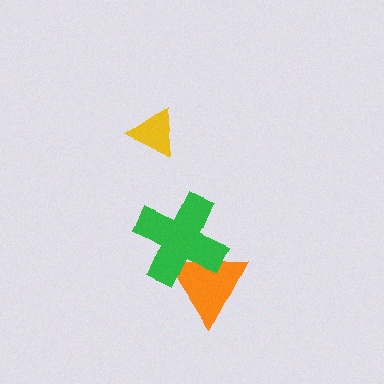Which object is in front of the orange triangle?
The green cross is in front of the orange triangle.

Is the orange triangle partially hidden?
Yes, it is partially covered by another shape.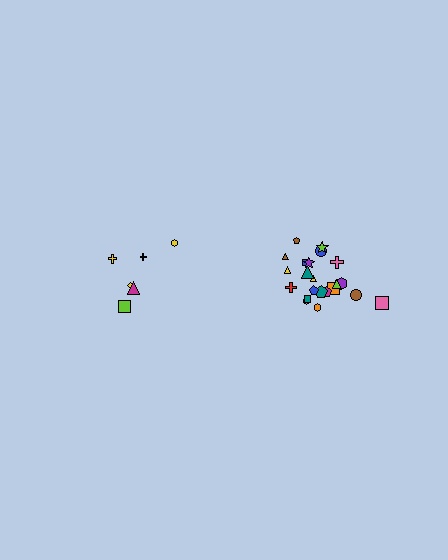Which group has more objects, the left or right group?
The right group.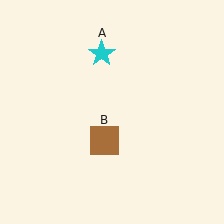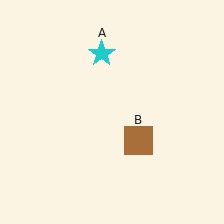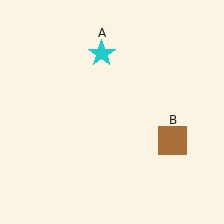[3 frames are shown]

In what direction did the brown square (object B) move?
The brown square (object B) moved right.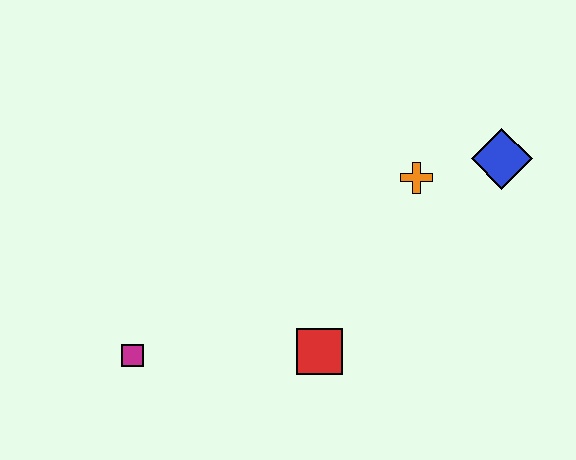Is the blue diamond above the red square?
Yes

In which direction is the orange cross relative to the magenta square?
The orange cross is to the right of the magenta square.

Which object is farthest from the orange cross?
The magenta square is farthest from the orange cross.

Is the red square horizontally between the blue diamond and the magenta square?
Yes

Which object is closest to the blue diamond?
The orange cross is closest to the blue diamond.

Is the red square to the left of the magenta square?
No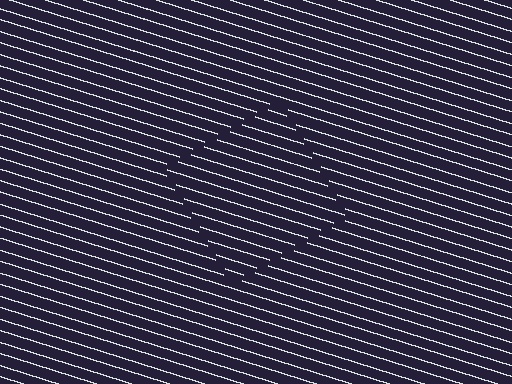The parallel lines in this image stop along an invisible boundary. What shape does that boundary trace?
An illusory square. The interior of the shape contains the same grating, shifted by half a period — the contour is defined by the phase discontinuity where line-ends from the inner and outer gratings abut.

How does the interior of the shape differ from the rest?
The interior of the shape contains the same grating, shifted by half a period — the contour is defined by the phase discontinuity where line-ends from the inner and outer gratings abut.